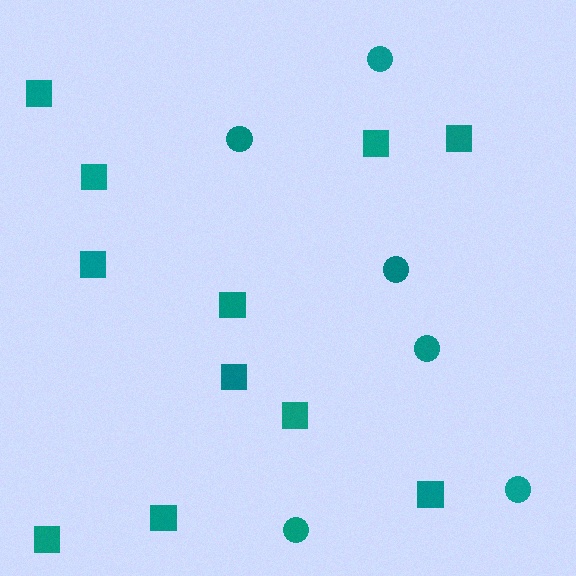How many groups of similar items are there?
There are 2 groups: one group of squares (11) and one group of circles (6).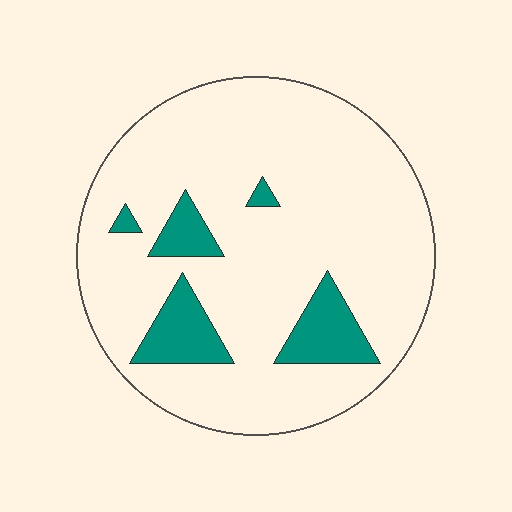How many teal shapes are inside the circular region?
5.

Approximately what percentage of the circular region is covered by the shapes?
Approximately 15%.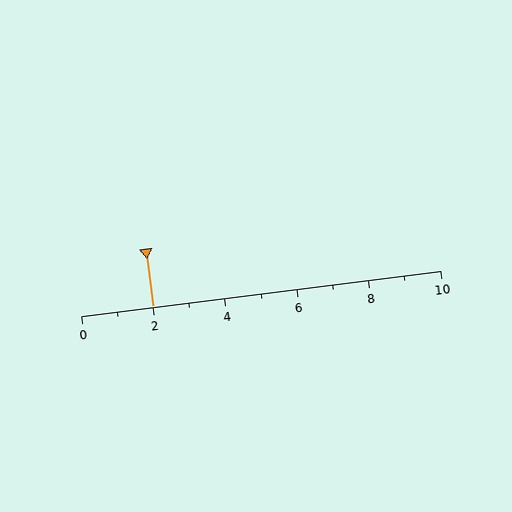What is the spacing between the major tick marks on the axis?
The major ticks are spaced 2 apart.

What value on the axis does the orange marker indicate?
The marker indicates approximately 2.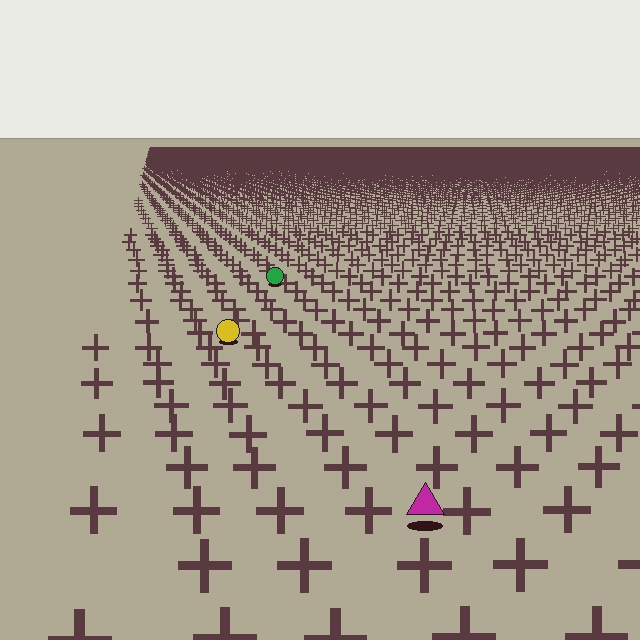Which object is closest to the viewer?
The magenta triangle is closest. The texture marks near it are larger and more spread out.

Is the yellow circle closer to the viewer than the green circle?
Yes. The yellow circle is closer — you can tell from the texture gradient: the ground texture is coarser near it.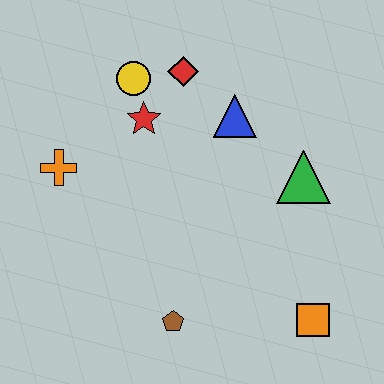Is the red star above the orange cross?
Yes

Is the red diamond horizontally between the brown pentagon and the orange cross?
No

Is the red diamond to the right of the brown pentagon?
Yes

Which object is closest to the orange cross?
The red star is closest to the orange cross.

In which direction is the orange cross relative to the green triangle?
The orange cross is to the left of the green triangle.